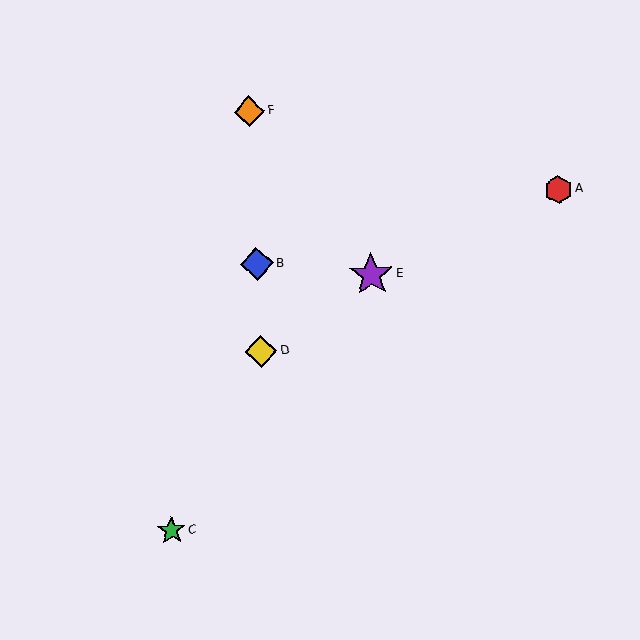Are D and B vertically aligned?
Yes, both are at x≈261.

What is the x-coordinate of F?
Object F is at x≈249.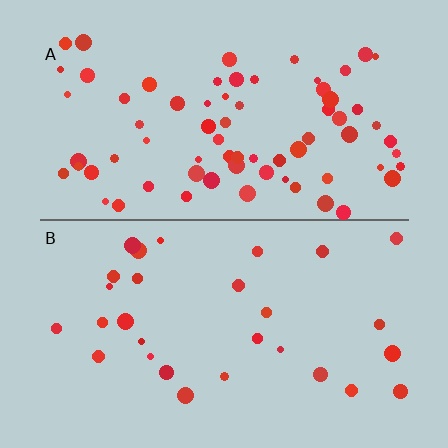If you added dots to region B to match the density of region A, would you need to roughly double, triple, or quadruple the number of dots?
Approximately double.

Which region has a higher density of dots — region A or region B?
A (the top).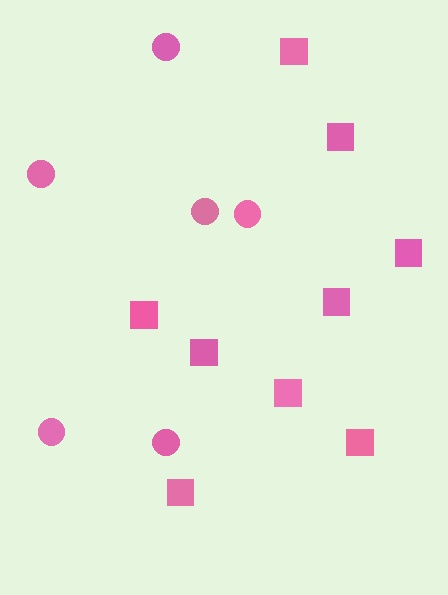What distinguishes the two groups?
There are 2 groups: one group of squares (9) and one group of circles (6).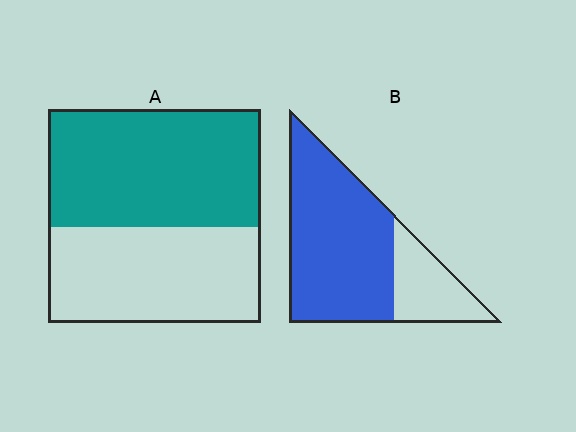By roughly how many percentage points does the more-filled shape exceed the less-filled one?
By roughly 20 percentage points (B over A).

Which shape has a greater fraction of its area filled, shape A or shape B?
Shape B.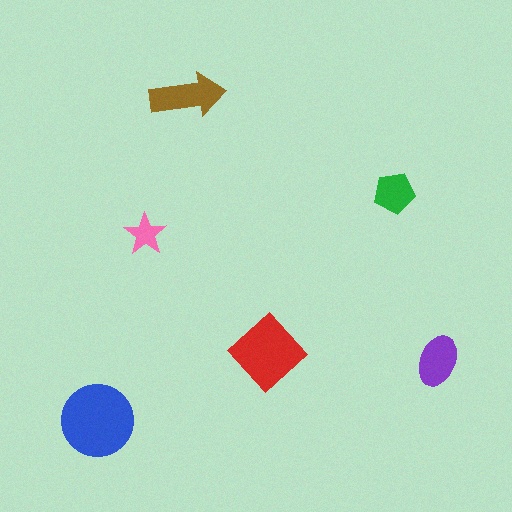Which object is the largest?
The blue circle.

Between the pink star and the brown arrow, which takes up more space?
The brown arrow.